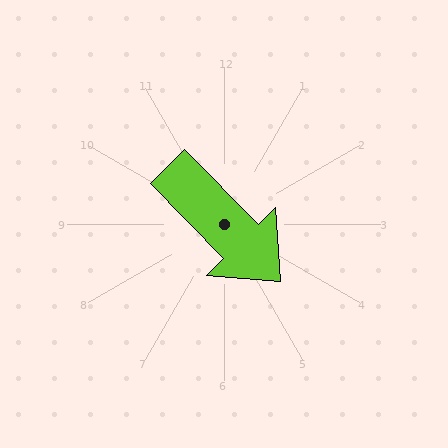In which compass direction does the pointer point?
Southeast.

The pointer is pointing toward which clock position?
Roughly 5 o'clock.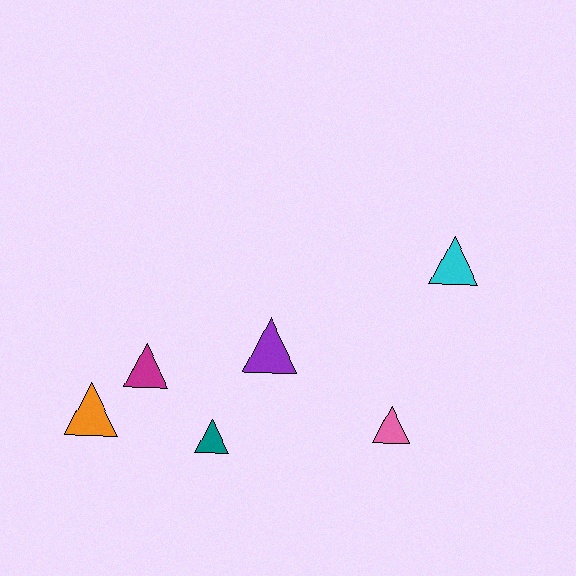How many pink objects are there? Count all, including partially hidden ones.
There is 1 pink object.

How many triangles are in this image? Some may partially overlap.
There are 6 triangles.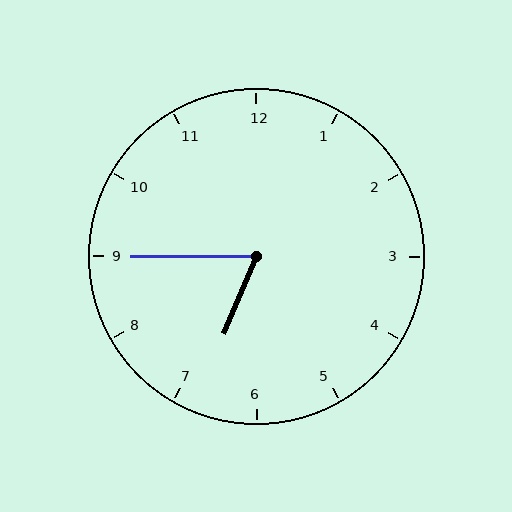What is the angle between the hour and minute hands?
Approximately 68 degrees.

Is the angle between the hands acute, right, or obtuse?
It is acute.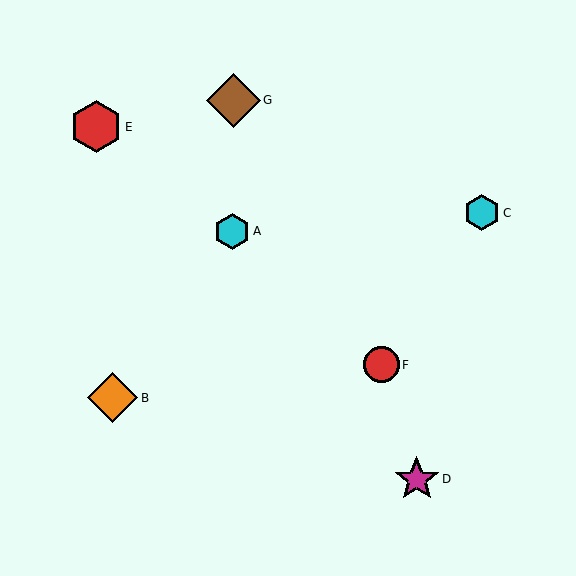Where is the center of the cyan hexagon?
The center of the cyan hexagon is at (232, 231).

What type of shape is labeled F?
Shape F is a red circle.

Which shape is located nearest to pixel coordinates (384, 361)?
The red circle (labeled F) at (381, 365) is nearest to that location.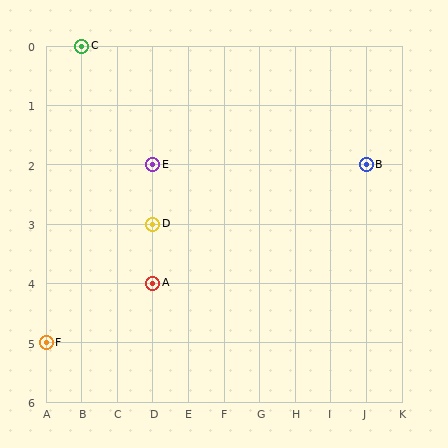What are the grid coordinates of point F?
Point F is at grid coordinates (A, 5).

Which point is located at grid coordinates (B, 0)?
Point C is at (B, 0).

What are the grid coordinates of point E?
Point E is at grid coordinates (D, 2).